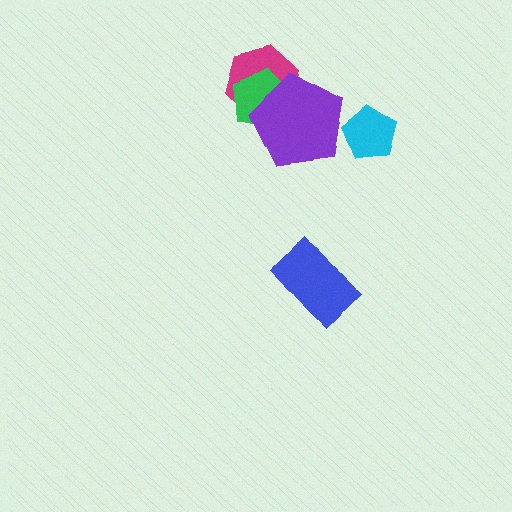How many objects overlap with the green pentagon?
2 objects overlap with the green pentagon.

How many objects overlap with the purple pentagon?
2 objects overlap with the purple pentagon.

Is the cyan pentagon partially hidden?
No, no other shape covers it.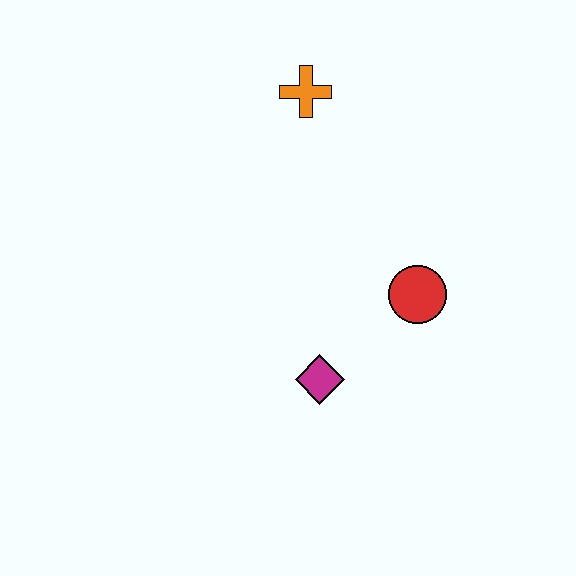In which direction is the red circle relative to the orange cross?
The red circle is below the orange cross.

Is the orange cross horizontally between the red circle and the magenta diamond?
No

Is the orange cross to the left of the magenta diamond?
Yes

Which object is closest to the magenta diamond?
The red circle is closest to the magenta diamond.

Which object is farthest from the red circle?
The orange cross is farthest from the red circle.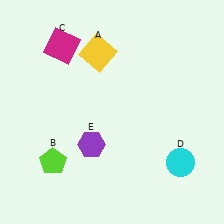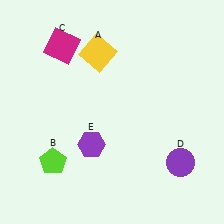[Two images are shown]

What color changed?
The circle (D) changed from cyan in Image 1 to purple in Image 2.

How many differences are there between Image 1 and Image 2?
There is 1 difference between the two images.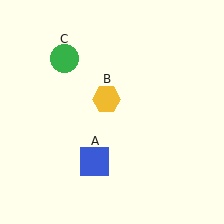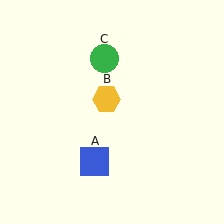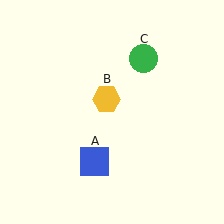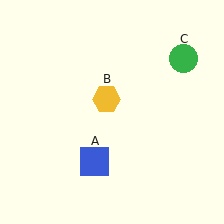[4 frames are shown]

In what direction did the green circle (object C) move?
The green circle (object C) moved right.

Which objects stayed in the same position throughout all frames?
Blue square (object A) and yellow hexagon (object B) remained stationary.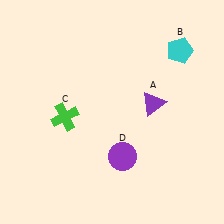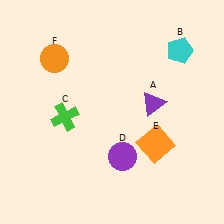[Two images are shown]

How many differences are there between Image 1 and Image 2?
There are 2 differences between the two images.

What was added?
An orange square (E), an orange circle (F) were added in Image 2.